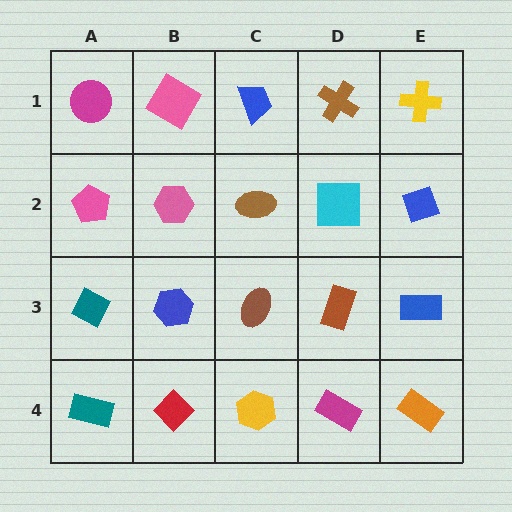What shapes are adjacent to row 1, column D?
A cyan square (row 2, column D), a blue trapezoid (row 1, column C), a yellow cross (row 1, column E).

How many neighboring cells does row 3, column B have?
4.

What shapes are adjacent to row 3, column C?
A brown ellipse (row 2, column C), a yellow hexagon (row 4, column C), a blue hexagon (row 3, column B), a brown rectangle (row 3, column D).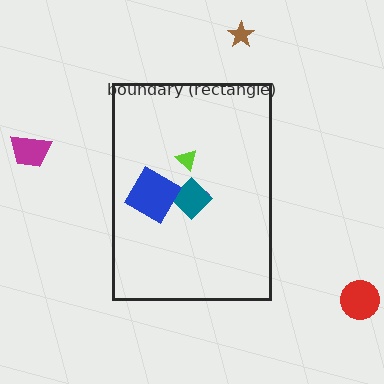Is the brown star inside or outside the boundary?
Outside.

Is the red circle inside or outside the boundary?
Outside.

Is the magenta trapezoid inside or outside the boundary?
Outside.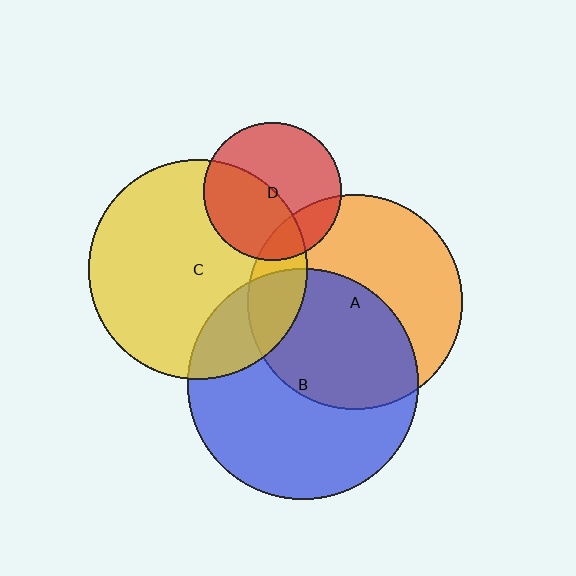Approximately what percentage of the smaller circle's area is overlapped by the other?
Approximately 45%.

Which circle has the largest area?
Circle B (blue).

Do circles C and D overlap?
Yes.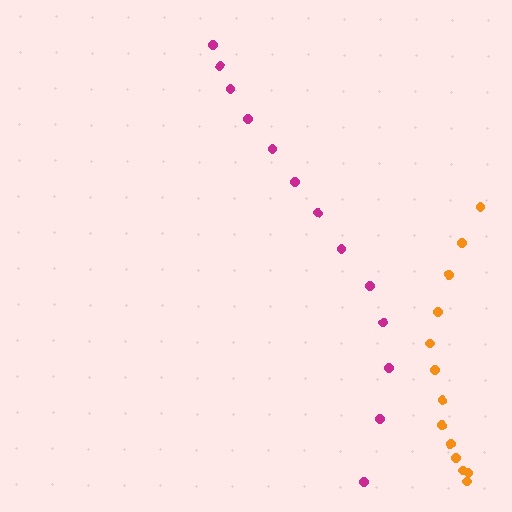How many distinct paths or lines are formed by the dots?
There are 2 distinct paths.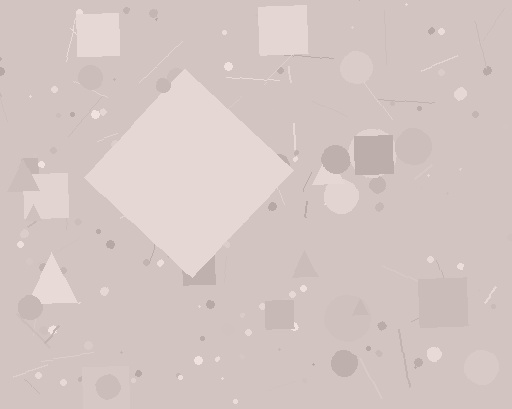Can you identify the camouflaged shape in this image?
The camouflaged shape is a diamond.